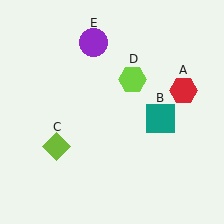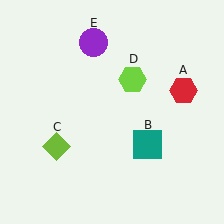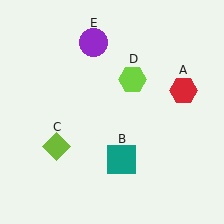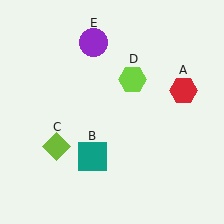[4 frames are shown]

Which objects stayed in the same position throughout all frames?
Red hexagon (object A) and lime diamond (object C) and lime hexagon (object D) and purple circle (object E) remained stationary.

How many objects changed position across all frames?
1 object changed position: teal square (object B).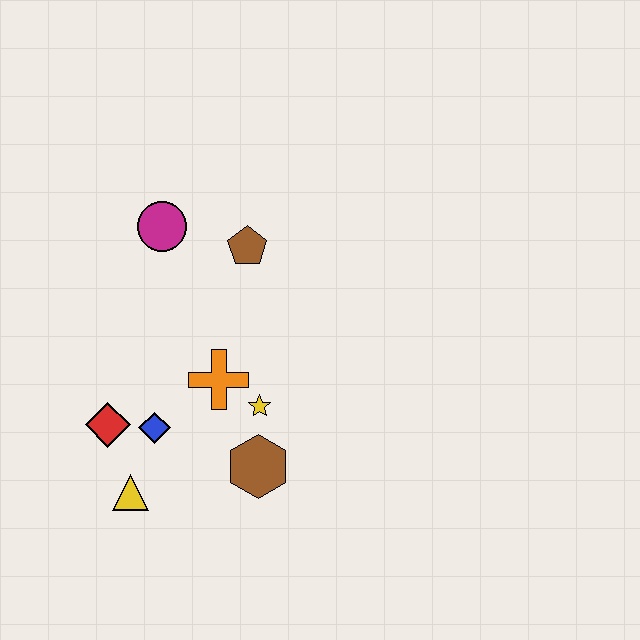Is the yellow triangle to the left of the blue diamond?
Yes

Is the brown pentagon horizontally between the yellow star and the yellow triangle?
Yes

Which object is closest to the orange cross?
The yellow star is closest to the orange cross.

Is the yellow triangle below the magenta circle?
Yes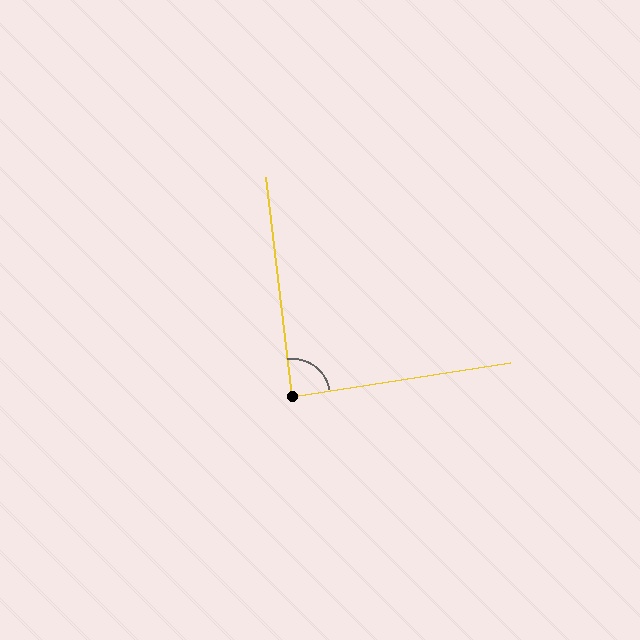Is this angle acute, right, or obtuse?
It is approximately a right angle.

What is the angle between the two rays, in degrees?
Approximately 88 degrees.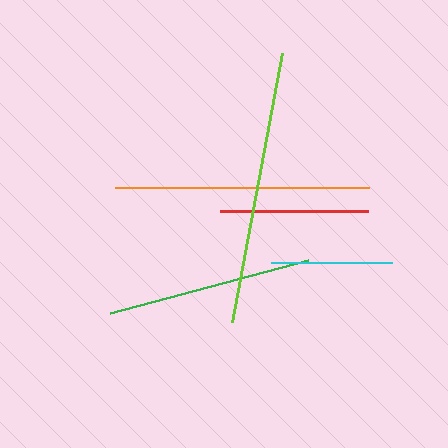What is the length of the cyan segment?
The cyan segment is approximately 121 pixels long.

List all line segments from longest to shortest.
From longest to shortest: lime, orange, green, red, cyan.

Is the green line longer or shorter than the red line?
The green line is longer than the red line.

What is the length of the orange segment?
The orange segment is approximately 254 pixels long.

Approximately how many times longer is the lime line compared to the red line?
The lime line is approximately 1.8 times the length of the red line.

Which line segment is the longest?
The lime line is the longest at approximately 273 pixels.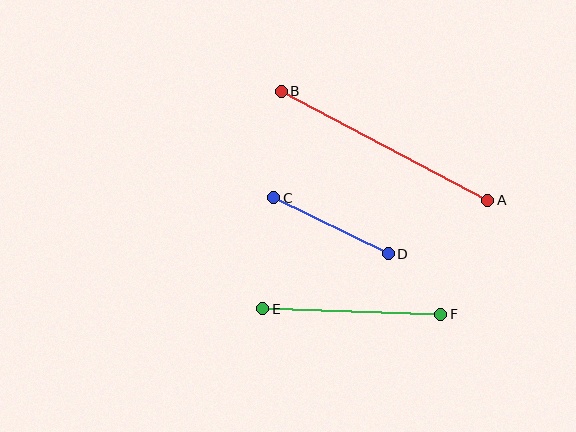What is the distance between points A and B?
The distance is approximately 234 pixels.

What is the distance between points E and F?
The distance is approximately 178 pixels.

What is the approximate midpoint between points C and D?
The midpoint is at approximately (331, 226) pixels.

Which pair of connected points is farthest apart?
Points A and B are farthest apart.